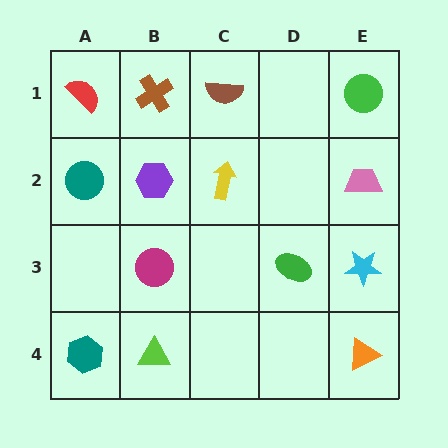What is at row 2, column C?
A yellow arrow.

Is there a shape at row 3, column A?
No, that cell is empty.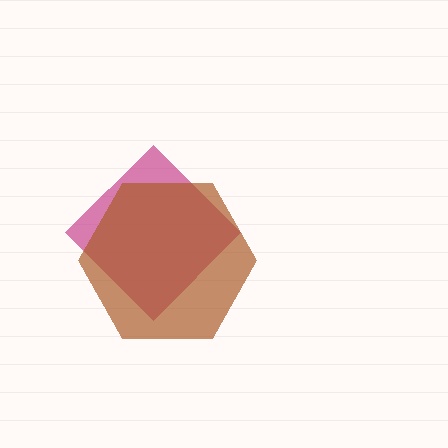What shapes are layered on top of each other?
The layered shapes are: a magenta diamond, a brown hexagon.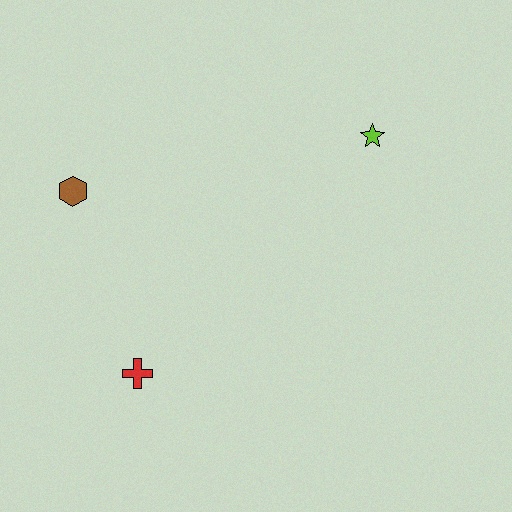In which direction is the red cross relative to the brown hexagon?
The red cross is below the brown hexagon.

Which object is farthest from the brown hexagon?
The lime star is farthest from the brown hexagon.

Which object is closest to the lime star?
The brown hexagon is closest to the lime star.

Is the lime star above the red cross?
Yes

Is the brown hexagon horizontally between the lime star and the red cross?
No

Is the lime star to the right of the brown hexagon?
Yes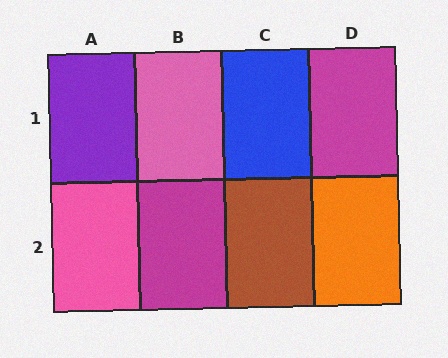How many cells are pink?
2 cells are pink.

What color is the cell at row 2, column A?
Pink.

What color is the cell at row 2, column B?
Magenta.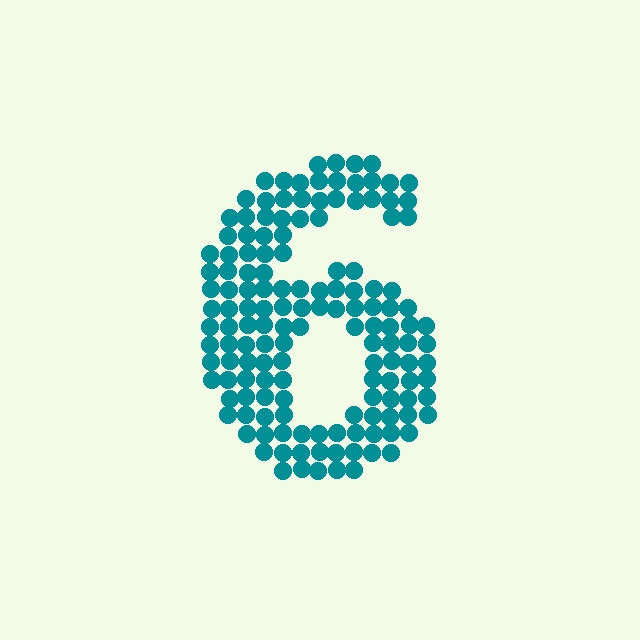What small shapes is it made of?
It is made of small circles.